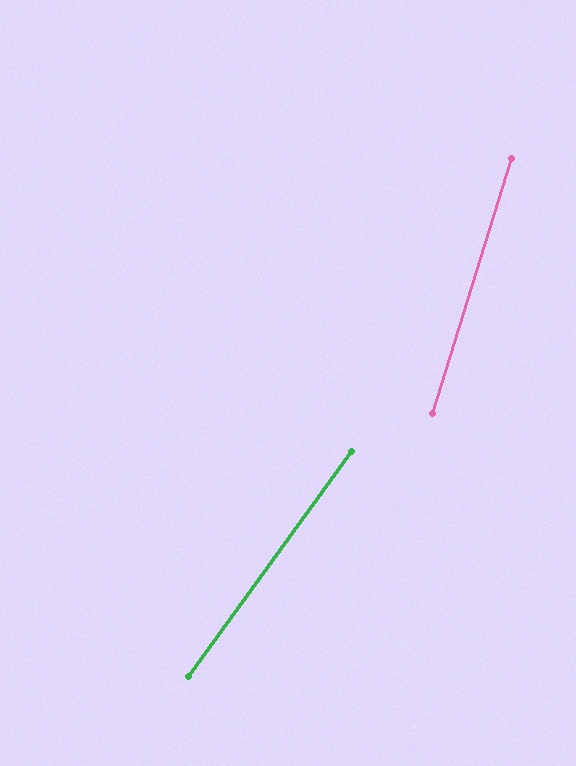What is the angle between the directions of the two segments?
Approximately 19 degrees.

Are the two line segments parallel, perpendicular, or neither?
Neither parallel nor perpendicular — they differ by about 19°.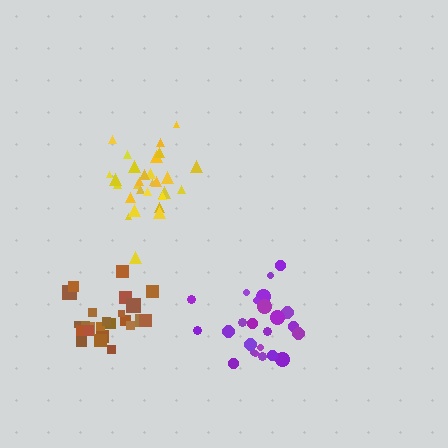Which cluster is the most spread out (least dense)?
Brown.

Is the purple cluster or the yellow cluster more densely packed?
Yellow.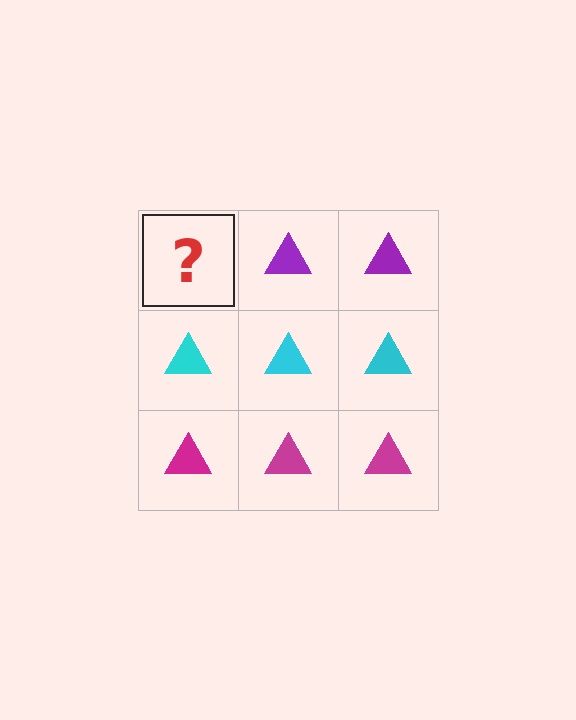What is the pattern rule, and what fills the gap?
The rule is that each row has a consistent color. The gap should be filled with a purple triangle.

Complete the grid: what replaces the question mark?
The question mark should be replaced with a purple triangle.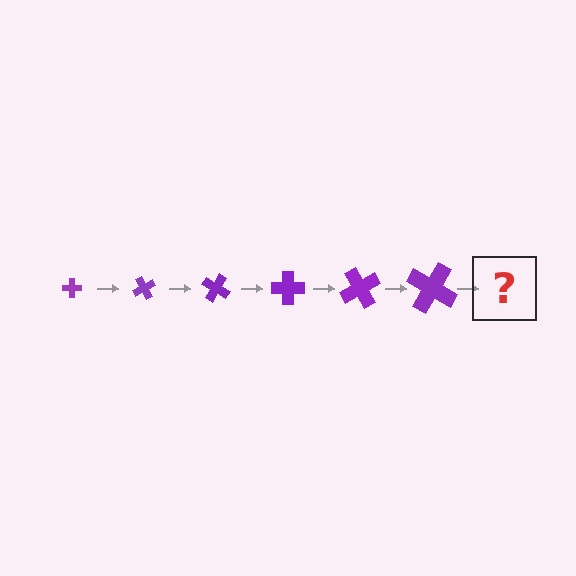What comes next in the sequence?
The next element should be a cross, larger than the previous one and rotated 360 degrees from the start.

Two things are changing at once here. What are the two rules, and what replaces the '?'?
The two rules are that the cross grows larger each step and it rotates 60 degrees each step. The '?' should be a cross, larger than the previous one and rotated 360 degrees from the start.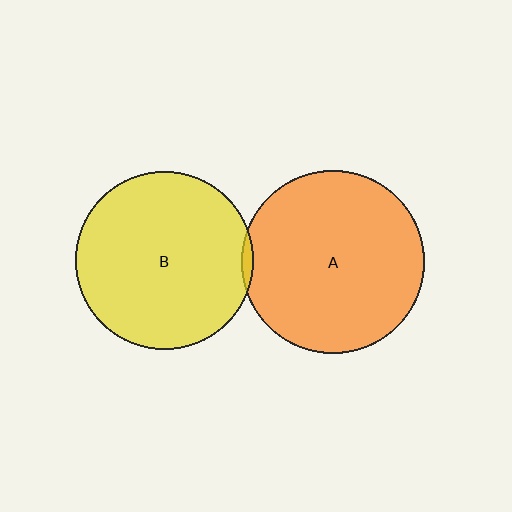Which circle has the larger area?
Circle A (orange).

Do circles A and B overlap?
Yes.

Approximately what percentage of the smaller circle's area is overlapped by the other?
Approximately 5%.